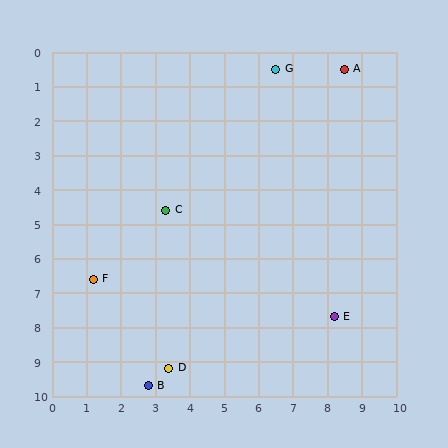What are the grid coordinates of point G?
Point G is at approximately (6.5, 0.5).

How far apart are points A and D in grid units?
Points A and D are about 10.1 grid units apart.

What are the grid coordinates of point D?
Point D is at approximately (3.4, 9.2).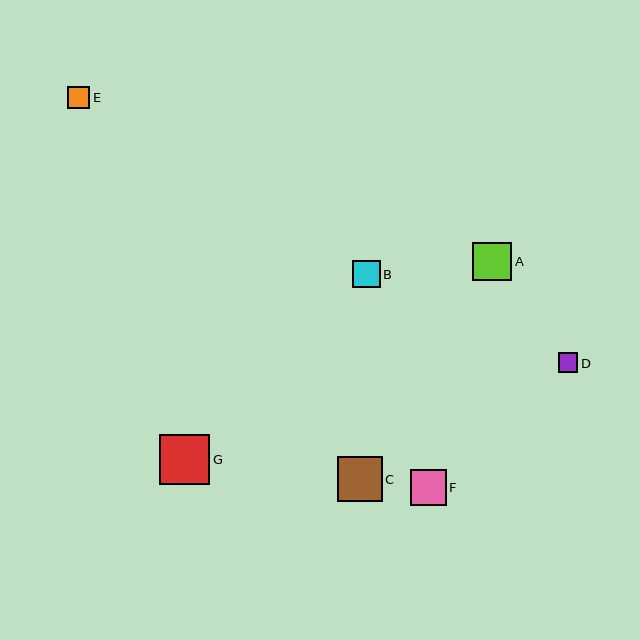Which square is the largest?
Square G is the largest with a size of approximately 50 pixels.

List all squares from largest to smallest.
From largest to smallest: G, C, A, F, B, E, D.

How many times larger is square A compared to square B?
Square A is approximately 1.4 times the size of square B.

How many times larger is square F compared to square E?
Square F is approximately 1.6 times the size of square E.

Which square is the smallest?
Square D is the smallest with a size of approximately 20 pixels.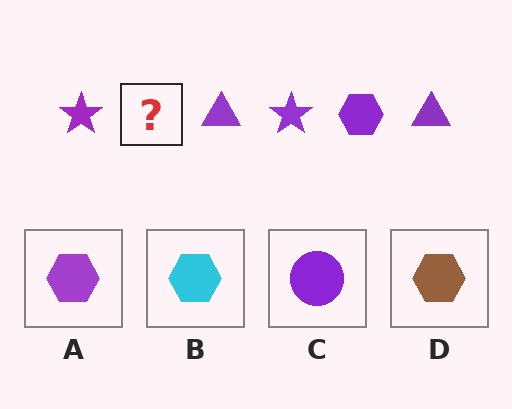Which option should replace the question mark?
Option A.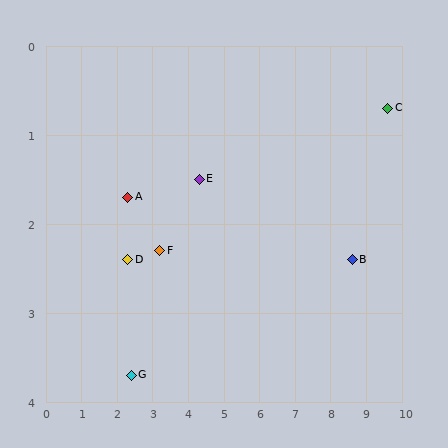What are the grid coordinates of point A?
Point A is at approximately (2.3, 1.7).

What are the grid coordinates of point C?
Point C is at approximately (9.6, 0.7).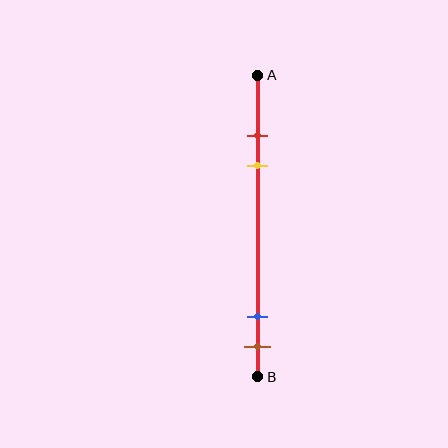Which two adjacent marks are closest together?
The red and yellow marks are the closest adjacent pair.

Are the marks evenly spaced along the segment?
No, the marks are not evenly spaced.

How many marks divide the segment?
There are 4 marks dividing the segment.